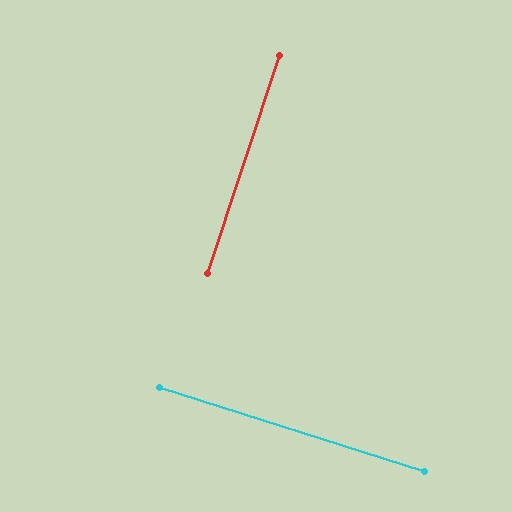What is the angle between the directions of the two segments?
Approximately 89 degrees.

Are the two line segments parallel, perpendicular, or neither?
Perpendicular — they meet at approximately 89°.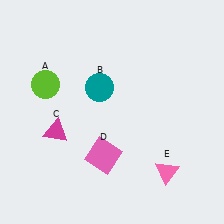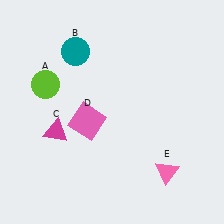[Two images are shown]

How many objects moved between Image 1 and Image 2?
2 objects moved between the two images.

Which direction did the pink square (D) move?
The pink square (D) moved up.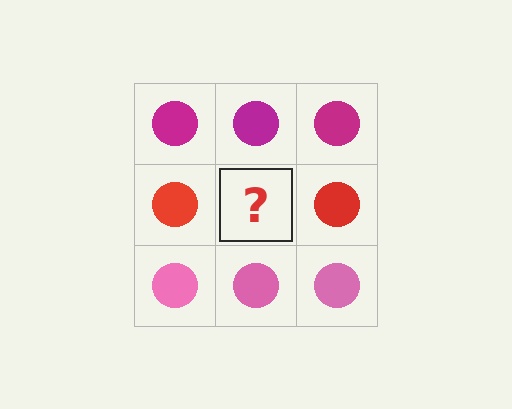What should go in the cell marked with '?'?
The missing cell should contain a red circle.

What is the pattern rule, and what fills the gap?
The rule is that each row has a consistent color. The gap should be filled with a red circle.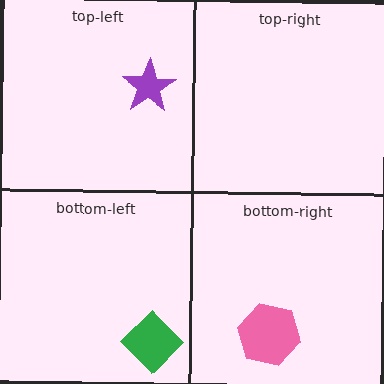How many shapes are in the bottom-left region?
1.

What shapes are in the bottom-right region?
The pink hexagon.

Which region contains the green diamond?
The bottom-left region.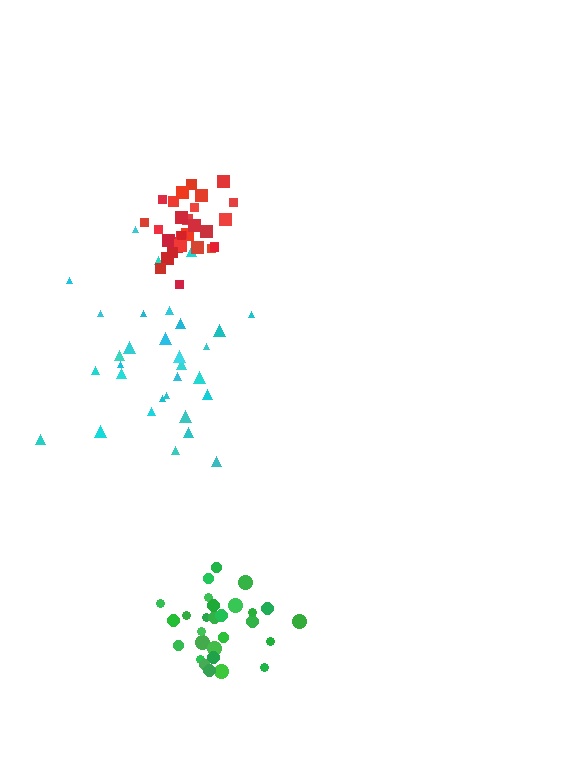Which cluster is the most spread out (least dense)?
Cyan.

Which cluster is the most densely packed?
Red.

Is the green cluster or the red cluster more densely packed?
Red.